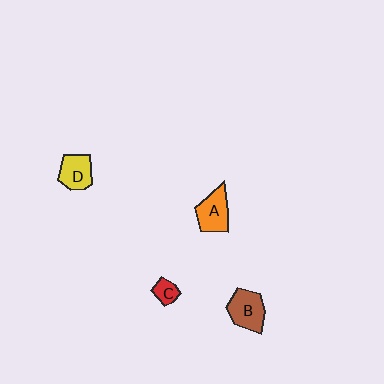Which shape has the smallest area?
Shape C (red).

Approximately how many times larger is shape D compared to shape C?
Approximately 2.0 times.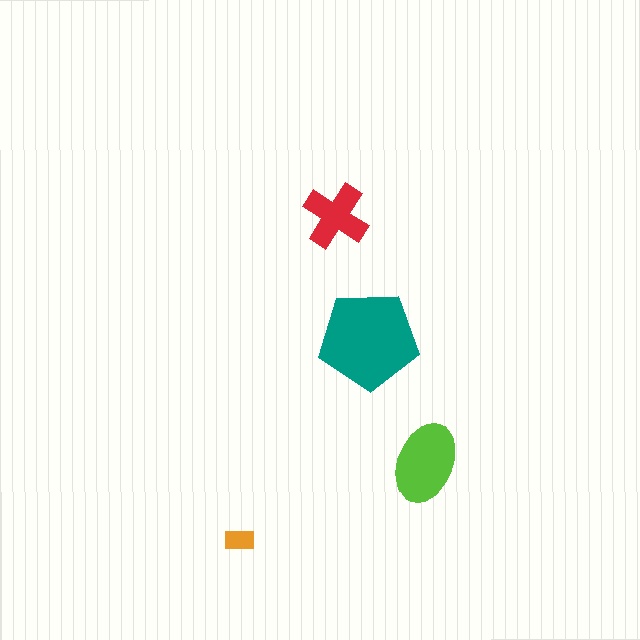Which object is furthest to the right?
The lime ellipse is rightmost.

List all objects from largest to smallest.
The teal pentagon, the lime ellipse, the red cross, the orange rectangle.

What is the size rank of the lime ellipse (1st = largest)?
2nd.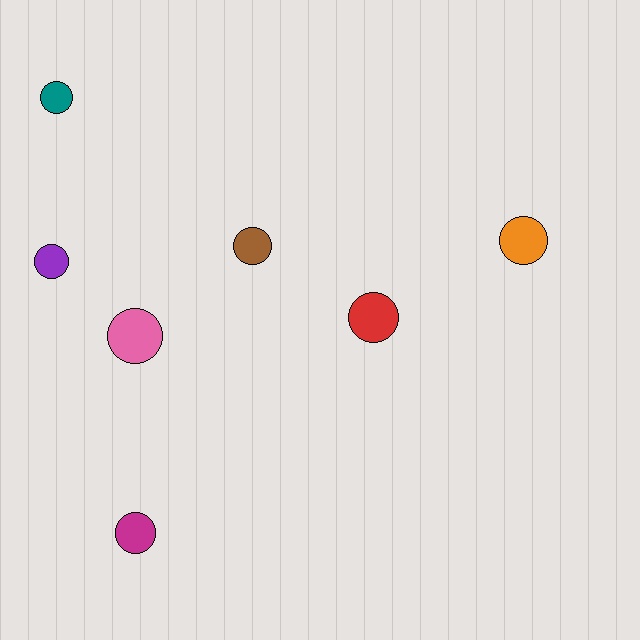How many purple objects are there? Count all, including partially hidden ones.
There is 1 purple object.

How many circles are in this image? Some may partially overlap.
There are 7 circles.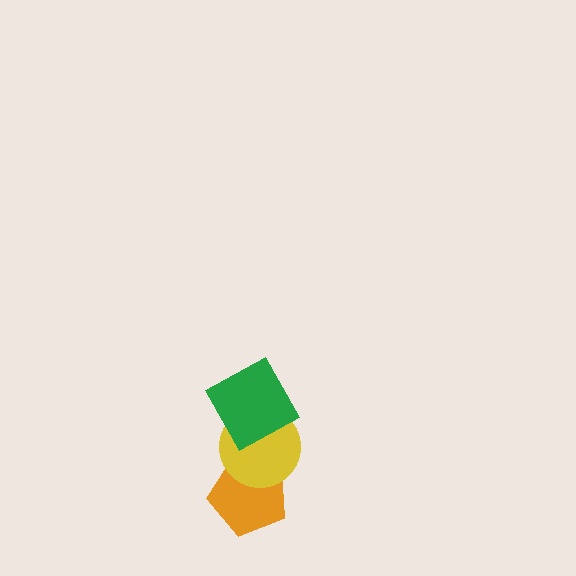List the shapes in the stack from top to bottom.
From top to bottom: the green square, the yellow circle, the orange pentagon.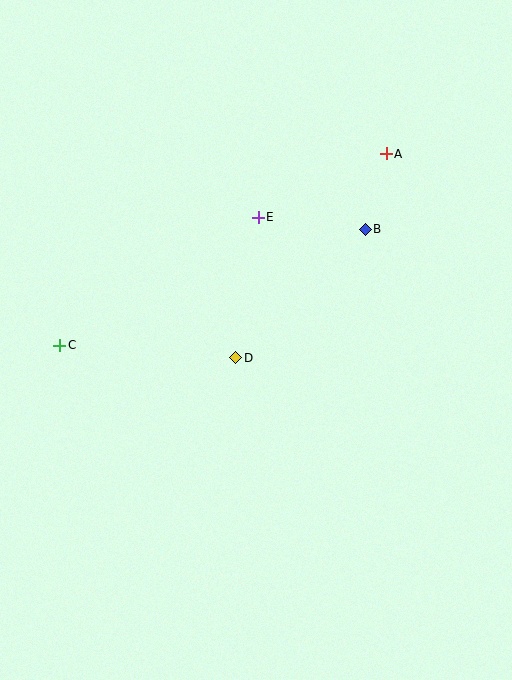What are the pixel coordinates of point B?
Point B is at (365, 229).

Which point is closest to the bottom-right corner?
Point D is closest to the bottom-right corner.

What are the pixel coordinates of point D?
Point D is at (236, 358).